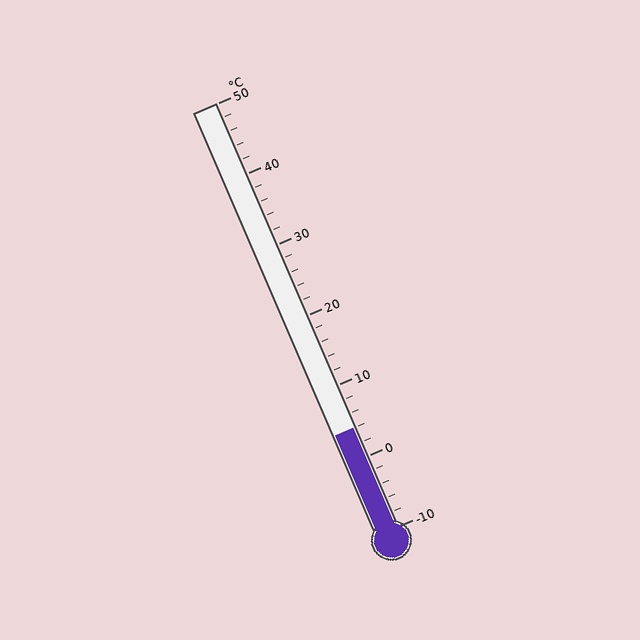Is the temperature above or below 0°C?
The temperature is above 0°C.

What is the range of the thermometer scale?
The thermometer scale ranges from -10°C to 50°C.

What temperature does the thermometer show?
The thermometer shows approximately 4°C.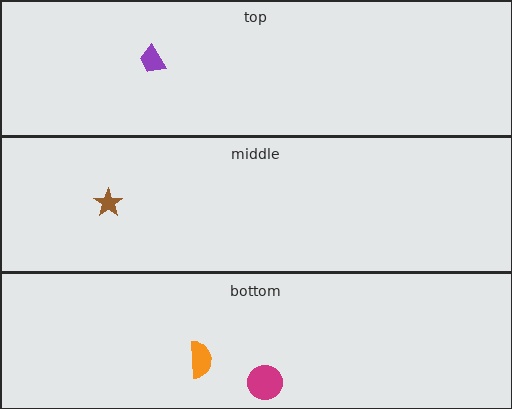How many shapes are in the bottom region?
2.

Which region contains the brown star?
The middle region.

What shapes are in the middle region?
The brown star.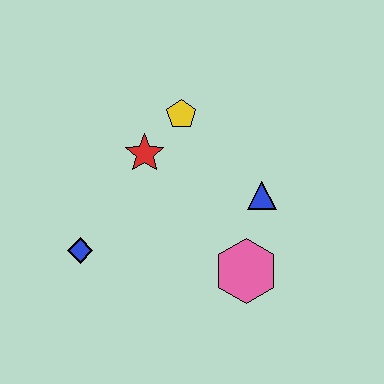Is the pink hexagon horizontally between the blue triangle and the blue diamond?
Yes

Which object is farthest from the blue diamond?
The blue triangle is farthest from the blue diamond.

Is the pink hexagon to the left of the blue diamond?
No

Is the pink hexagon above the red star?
No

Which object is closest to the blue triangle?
The pink hexagon is closest to the blue triangle.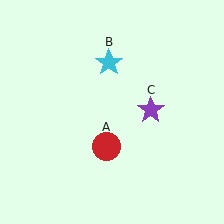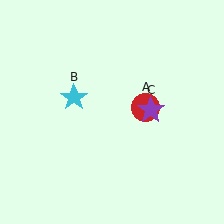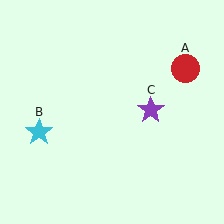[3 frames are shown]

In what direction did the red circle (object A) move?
The red circle (object A) moved up and to the right.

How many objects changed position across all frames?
2 objects changed position: red circle (object A), cyan star (object B).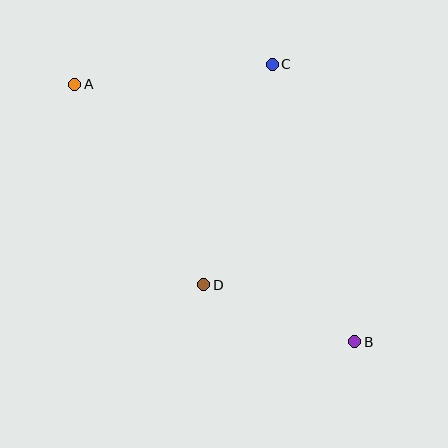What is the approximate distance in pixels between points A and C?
The distance between A and C is approximately 198 pixels.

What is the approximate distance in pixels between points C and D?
The distance between C and D is approximately 231 pixels.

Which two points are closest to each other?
Points B and D are closest to each other.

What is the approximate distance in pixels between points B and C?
The distance between B and C is approximately 290 pixels.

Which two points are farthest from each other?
Points A and B are farthest from each other.